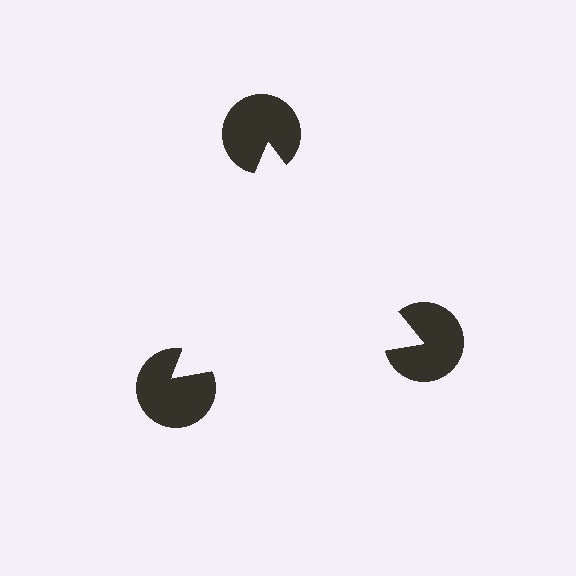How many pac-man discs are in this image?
There are 3 — one at each vertex of the illusory triangle.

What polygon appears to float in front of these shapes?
An illusory triangle — its edges are inferred from the aligned wedge cuts in the pac-man discs, not physically drawn.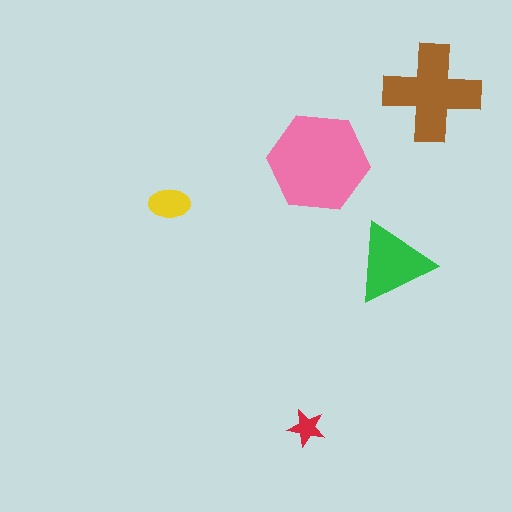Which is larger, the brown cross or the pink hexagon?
The pink hexagon.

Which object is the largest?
The pink hexagon.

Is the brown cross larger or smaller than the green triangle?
Larger.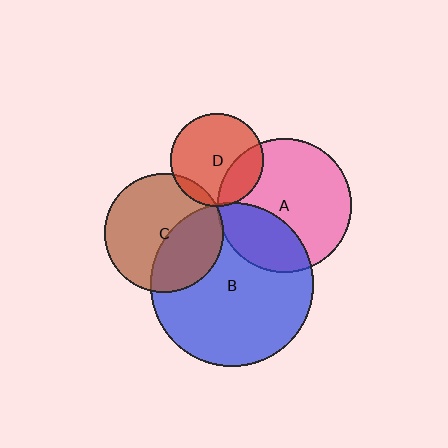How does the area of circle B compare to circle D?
Approximately 3.1 times.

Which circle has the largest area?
Circle B (blue).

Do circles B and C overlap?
Yes.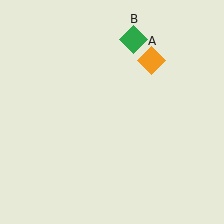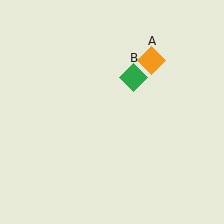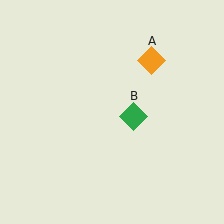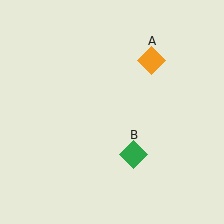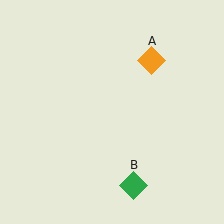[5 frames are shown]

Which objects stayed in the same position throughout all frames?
Orange diamond (object A) remained stationary.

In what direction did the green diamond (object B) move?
The green diamond (object B) moved down.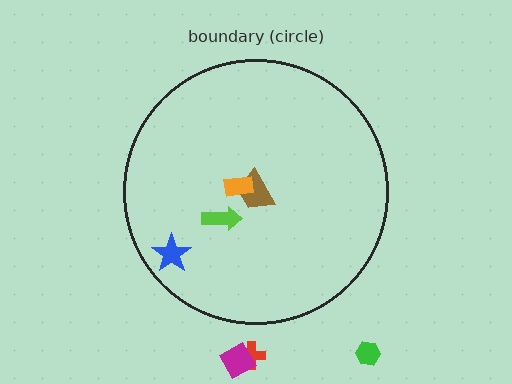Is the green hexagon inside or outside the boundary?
Outside.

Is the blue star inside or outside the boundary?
Inside.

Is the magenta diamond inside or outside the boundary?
Outside.